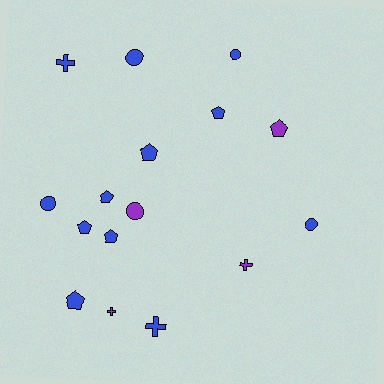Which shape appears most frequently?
Pentagon, with 7 objects.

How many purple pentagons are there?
There is 1 purple pentagon.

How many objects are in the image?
There are 16 objects.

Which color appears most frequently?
Blue, with 12 objects.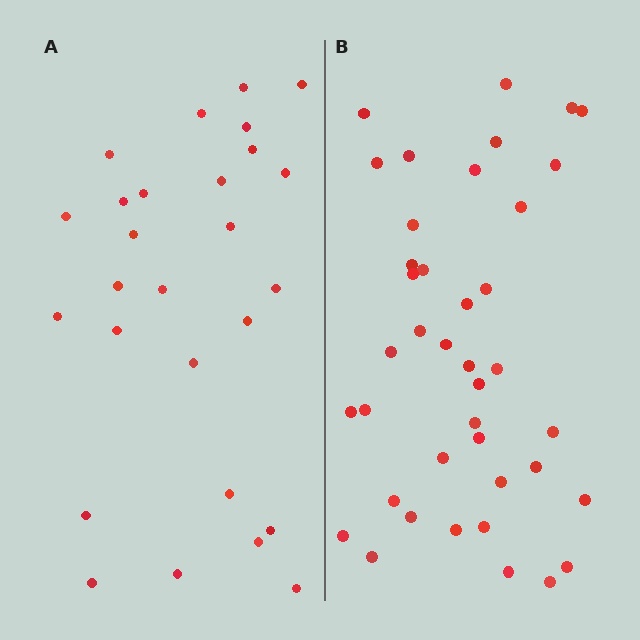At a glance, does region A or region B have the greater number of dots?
Region B (the right region) has more dots.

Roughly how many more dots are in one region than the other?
Region B has approximately 15 more dots than region A.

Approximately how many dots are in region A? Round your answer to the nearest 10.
About 30 dots. (The exact count is 27, which rounds to 30.)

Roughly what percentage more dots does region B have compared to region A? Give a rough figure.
About 50% more.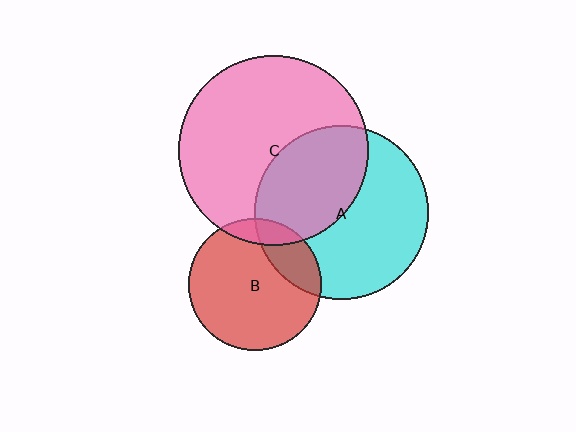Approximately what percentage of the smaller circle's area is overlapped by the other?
Approximately 20%.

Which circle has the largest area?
Circle C (pink).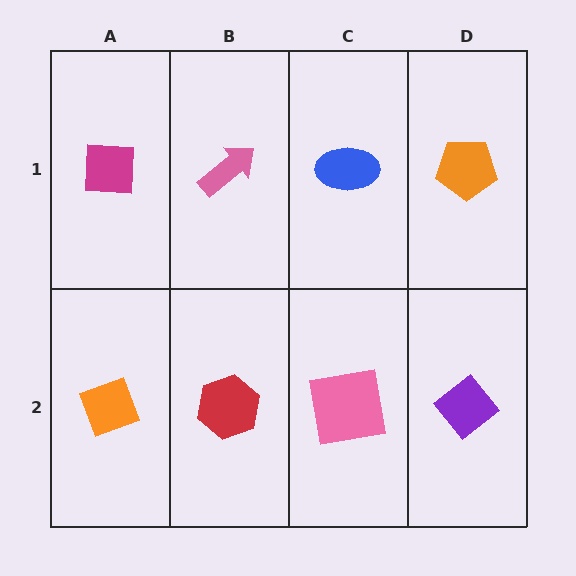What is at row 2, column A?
An orange diamond.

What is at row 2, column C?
A pink square.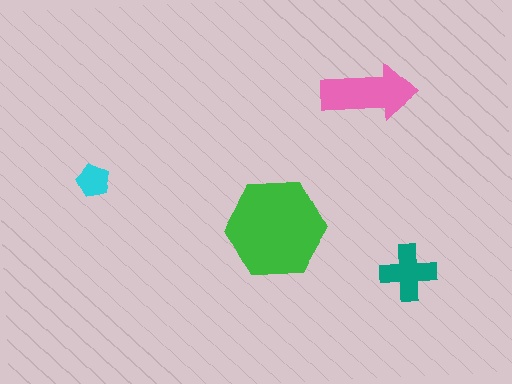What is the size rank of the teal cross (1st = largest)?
3rd.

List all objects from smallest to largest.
The cyan pentagon, the teal cross, the pink arrow, the green hexagon.